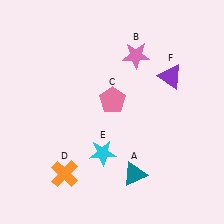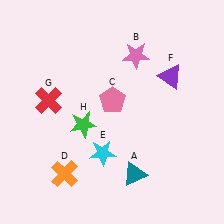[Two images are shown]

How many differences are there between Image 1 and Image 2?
There are 2 differences between the two images.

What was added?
A red cross (G), a green star (H) were added in Image 2.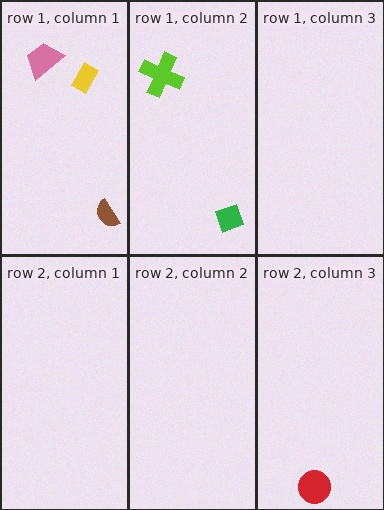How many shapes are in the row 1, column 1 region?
3.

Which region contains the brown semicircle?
The row 1, column 1 region.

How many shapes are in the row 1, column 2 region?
2.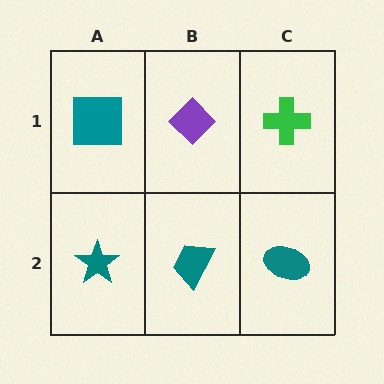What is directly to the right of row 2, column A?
A teal trapezoid.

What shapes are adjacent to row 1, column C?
A teal ellipse (row 2, column C), a purple diamond (row 1, column B).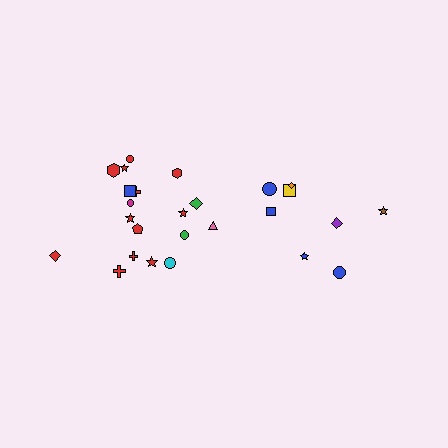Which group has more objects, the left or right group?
The left group.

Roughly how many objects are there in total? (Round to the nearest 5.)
Roughly 25 objects in total.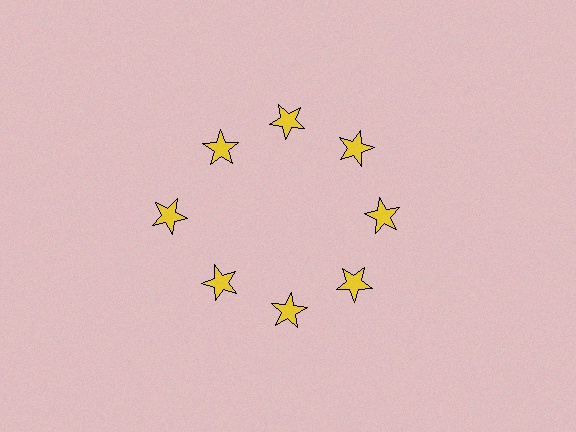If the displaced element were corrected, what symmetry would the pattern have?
It would have 8-fold rotational symmetry — the pattern would map onto itself every 45 degrees.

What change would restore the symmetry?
The symmetry would be restored by moving it inward, back onto the ring so that all 8 stars sit at equal angles and equal distance from the center.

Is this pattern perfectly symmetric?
No. The 8 yellow stars are arranged in a ring, but one element near the 9 o'clock position is pushed outward from the center, breaking the 8-fold rotational symmetry.